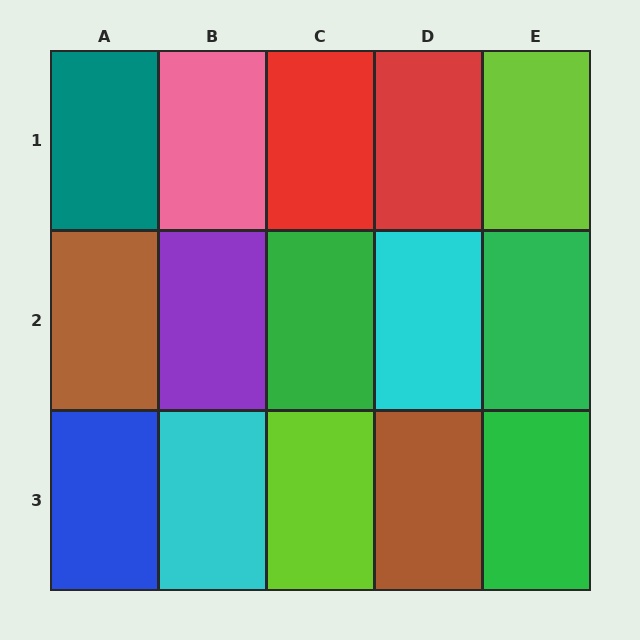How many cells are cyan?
2 cells are cyan.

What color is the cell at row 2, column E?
Green.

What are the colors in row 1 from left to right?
Teal, pink, red, red, lime.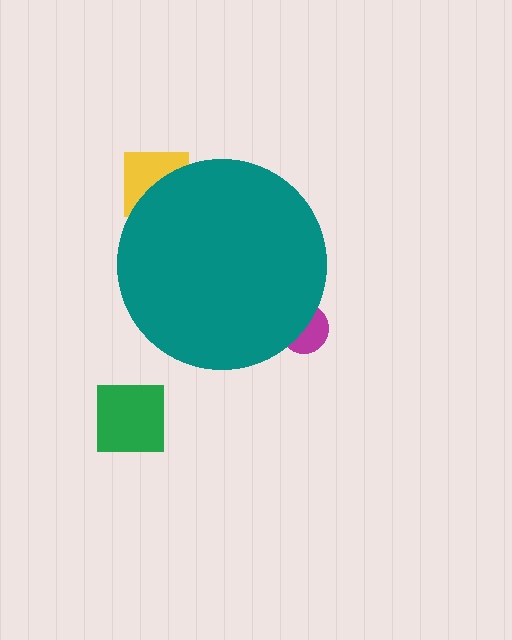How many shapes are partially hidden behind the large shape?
2 shapes are partially hidden.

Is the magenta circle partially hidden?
Yes, the magenta circle is partially hidden behind the teal circle.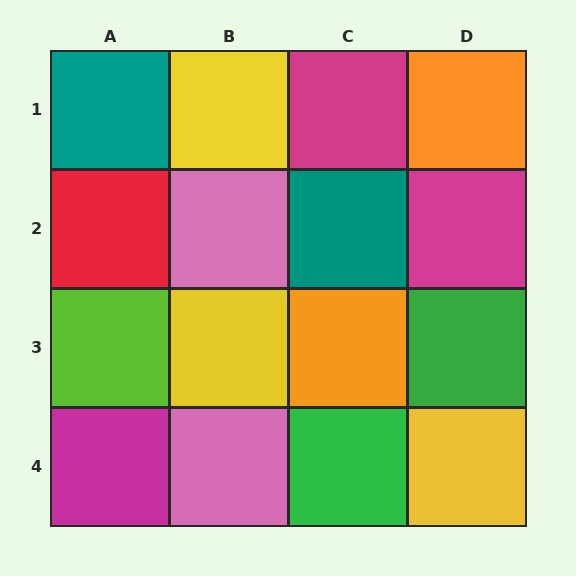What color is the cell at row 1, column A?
Teal.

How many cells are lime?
1 cell is lime.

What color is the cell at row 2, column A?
Red.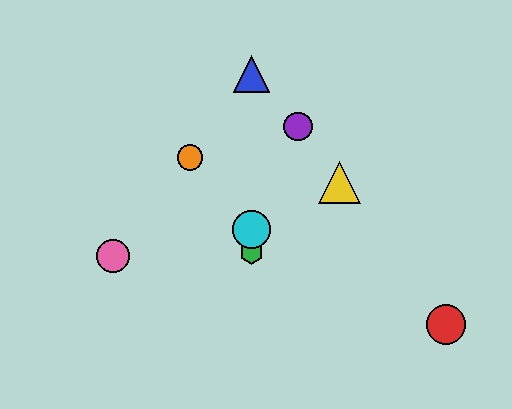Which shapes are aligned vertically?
The blue triangle, the green hexagon, the cyan circle are aligned vertically.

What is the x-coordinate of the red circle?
The red circle is at x≈446.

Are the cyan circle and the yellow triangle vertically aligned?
No, the cyan circle is at x≈252 and the yellow triangle is at x≈339.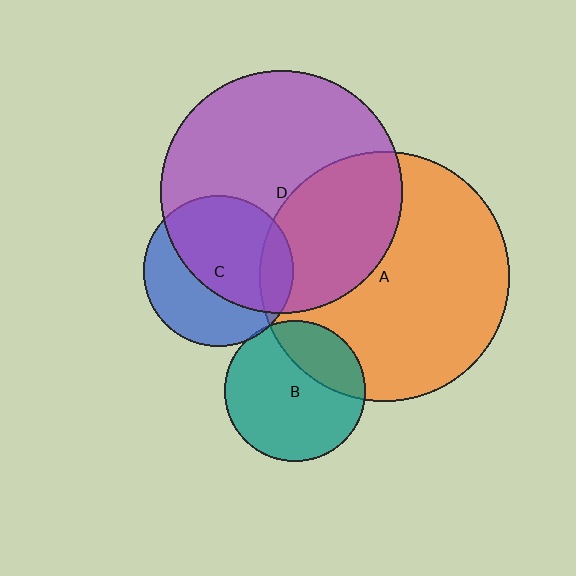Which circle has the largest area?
Circle A (orange).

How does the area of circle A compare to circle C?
Approximately 2.8 times.